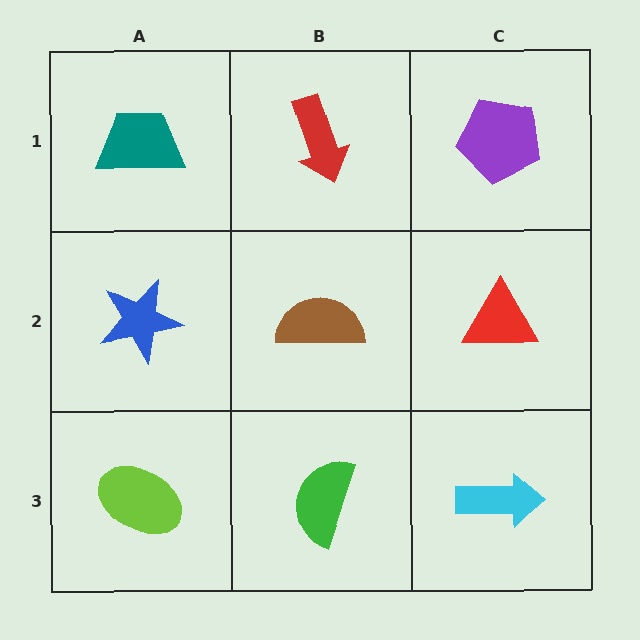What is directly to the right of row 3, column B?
A cyan arrow.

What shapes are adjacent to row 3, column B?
A brown semicircle (row 2, column B), a lime ellipse (row 3, column A), a cyan arrow (row 3, column C).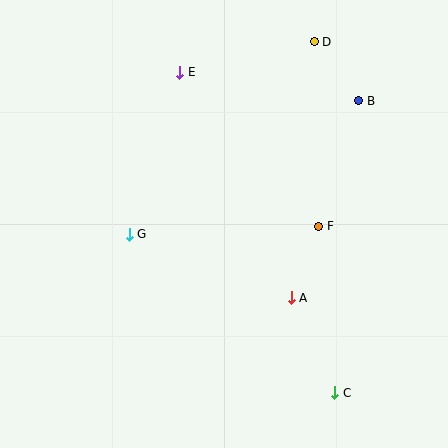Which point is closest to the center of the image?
Point F at (318, 226) is closest to the center.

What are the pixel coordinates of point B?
Point B is at (359, 101).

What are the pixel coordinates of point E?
Point E is at (180, 72).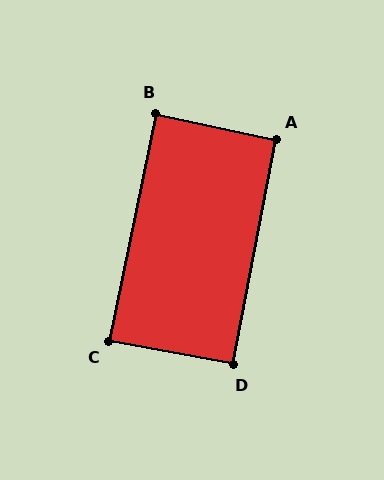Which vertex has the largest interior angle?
A, at approximately 91 degrees.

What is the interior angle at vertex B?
Approximately 90 degrees (approximately right).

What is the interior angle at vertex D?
Approximately 90 degrees (approximately right).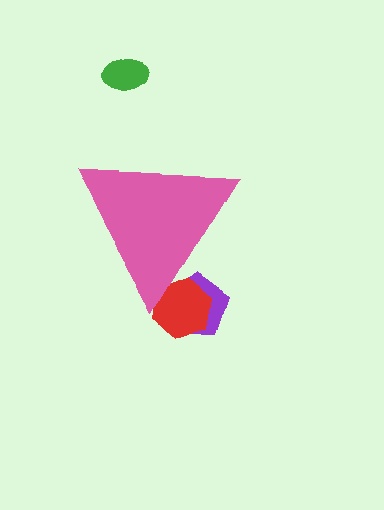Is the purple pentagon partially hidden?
Yes, the purple pentagon is partially hidden behind the pink triangle.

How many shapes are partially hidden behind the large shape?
2 shapes are partially hidden.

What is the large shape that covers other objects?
A pink triangle.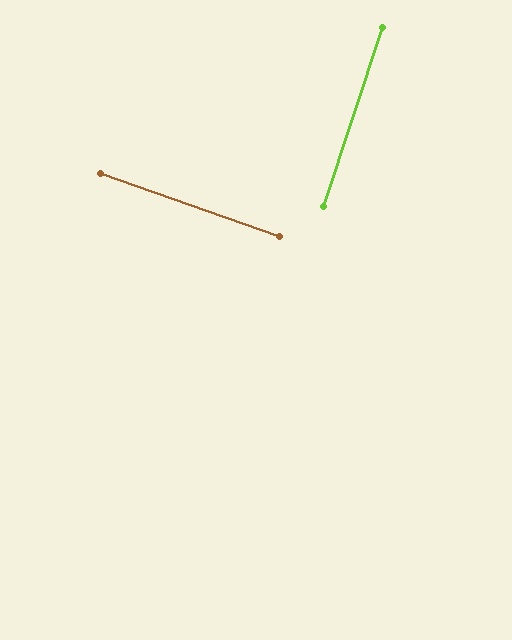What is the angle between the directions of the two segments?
Approximately 89 degrees.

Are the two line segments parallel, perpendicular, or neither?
Perpendicular — they meet at approximately 89°.